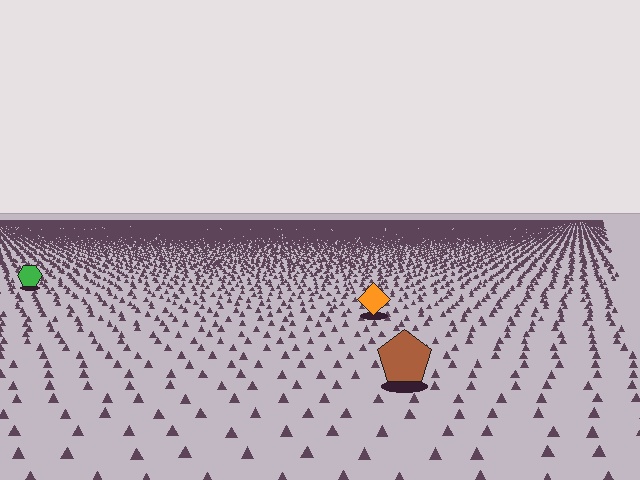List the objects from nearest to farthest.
From nearest to farthest: the brown pentagon, the orange diamond, the green hexagon.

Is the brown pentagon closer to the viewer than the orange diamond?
Yes. The brown pentagon is closer — you can tell from the texture gradient: the ground texture is coarser near it.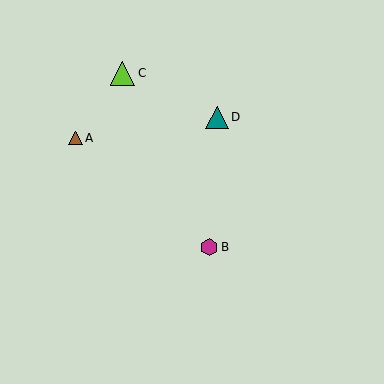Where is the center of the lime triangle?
The center of the lime triangle is at (123, 73).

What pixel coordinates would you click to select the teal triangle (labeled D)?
Click at (217, 117) to select the teal triangle D.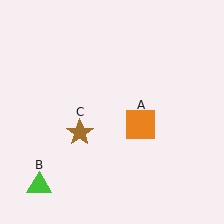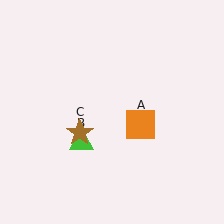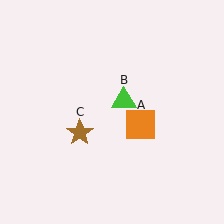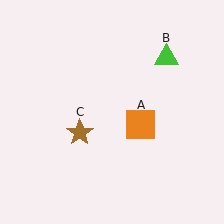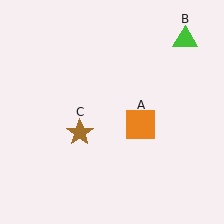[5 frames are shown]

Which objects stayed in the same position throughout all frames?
Orange square (object A) and brown star (object C) remained stationary.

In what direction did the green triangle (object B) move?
The green triangle (object B) moved up and to the right.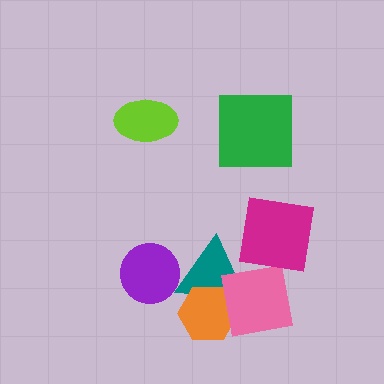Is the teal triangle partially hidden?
Yes, it is partially covered by another shape.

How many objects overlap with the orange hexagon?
2 objects overlap with the orange hexagon.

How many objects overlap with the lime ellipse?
0 objects overlap with the lime ellipse.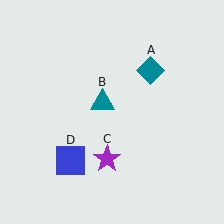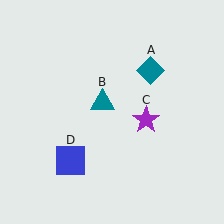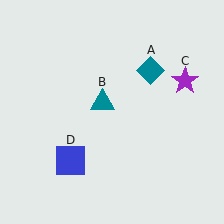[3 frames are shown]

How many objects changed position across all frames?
1 object changed position: purple star (object C).